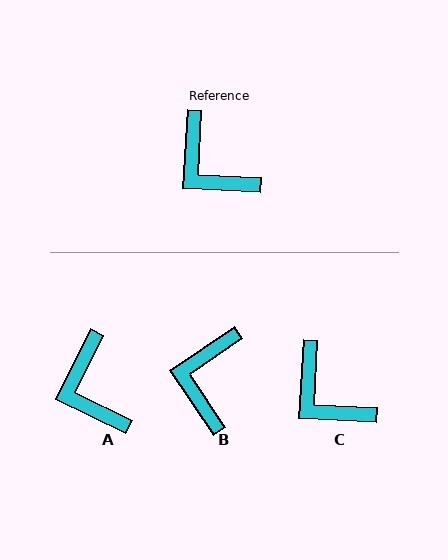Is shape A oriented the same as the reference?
No, it is off by about 23 degrees.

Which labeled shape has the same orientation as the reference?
C.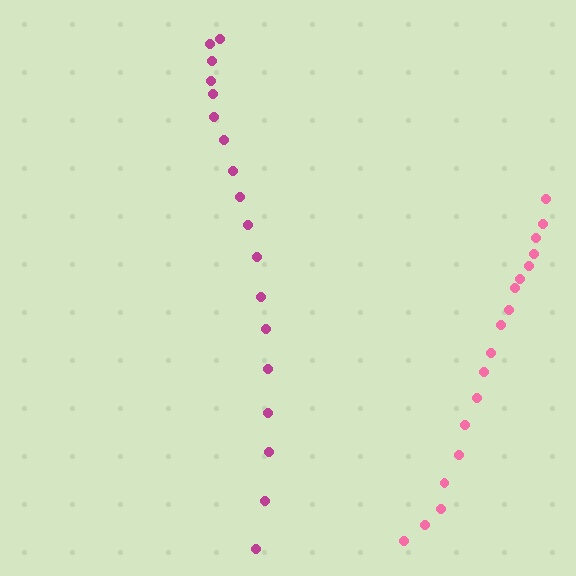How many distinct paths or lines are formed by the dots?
There are 2 distinct paths.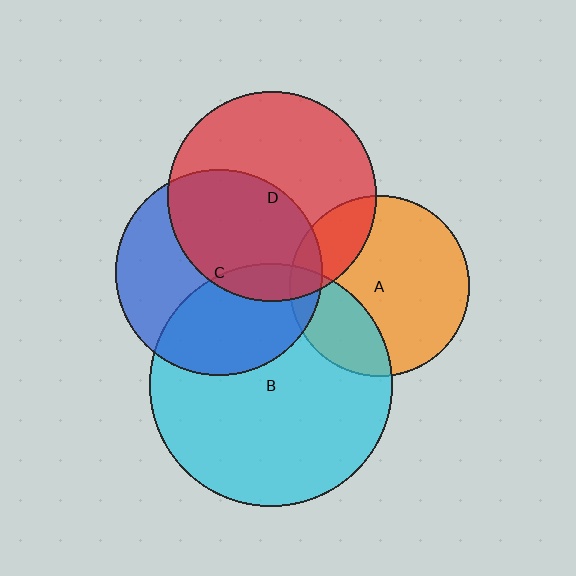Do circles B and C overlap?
Yes.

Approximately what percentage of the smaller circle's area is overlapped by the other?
Approximately 40%.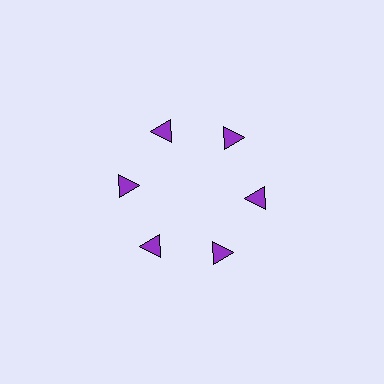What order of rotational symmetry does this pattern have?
This pattern has 6-fold rotational symmetry.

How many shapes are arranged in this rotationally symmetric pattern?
There are 6 shapes, arranged in 6 groups of 1.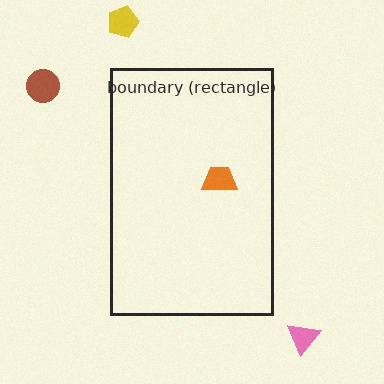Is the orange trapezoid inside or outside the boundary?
Inside.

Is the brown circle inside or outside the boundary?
Outside.